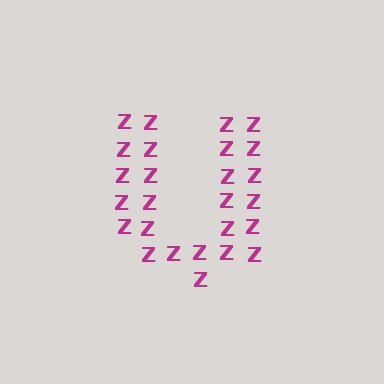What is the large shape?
The large shape is the letter U.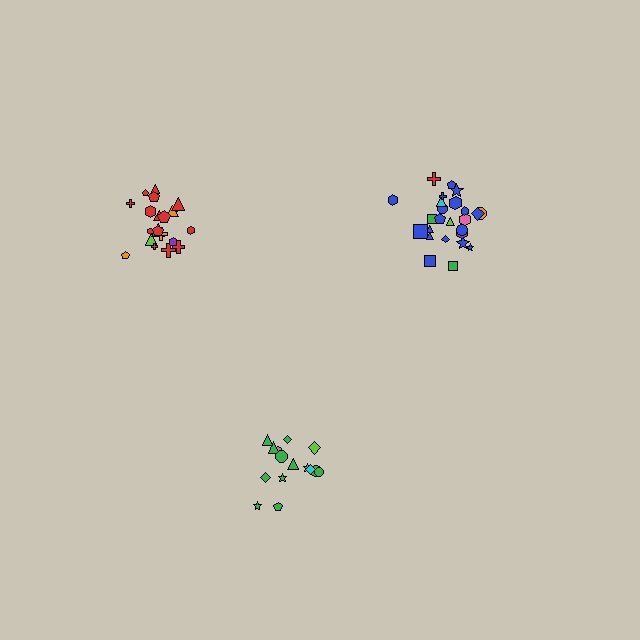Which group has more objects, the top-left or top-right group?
The top-right group.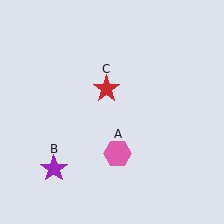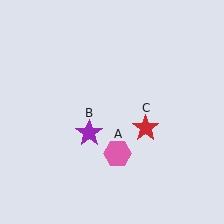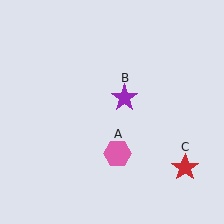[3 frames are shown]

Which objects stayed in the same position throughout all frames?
Pink hexagon (object A) remained stationary.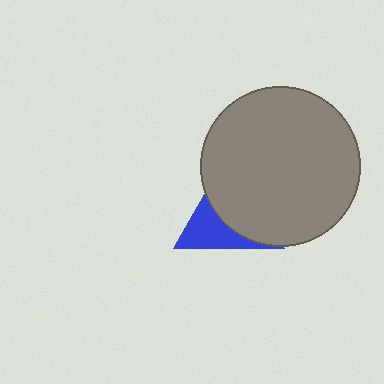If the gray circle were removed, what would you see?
You would see the complete blue triangle.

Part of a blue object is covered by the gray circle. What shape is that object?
It is a triangle.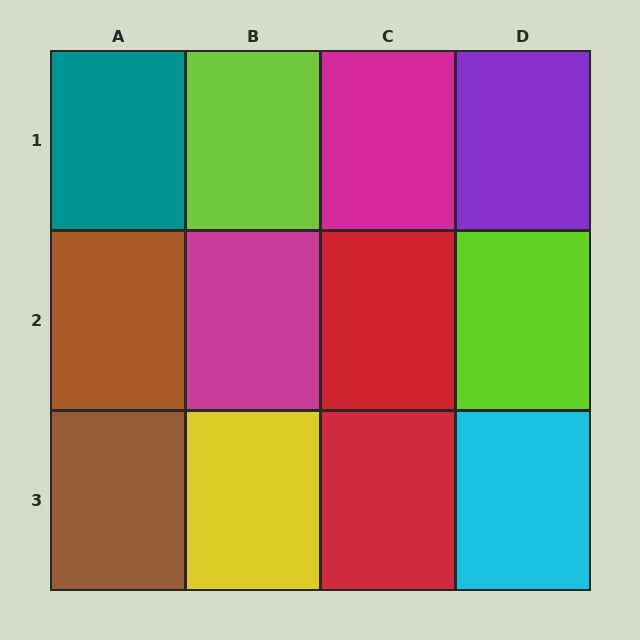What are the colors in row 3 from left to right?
Brown, yellow, red, cyan.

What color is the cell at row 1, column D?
Purple.